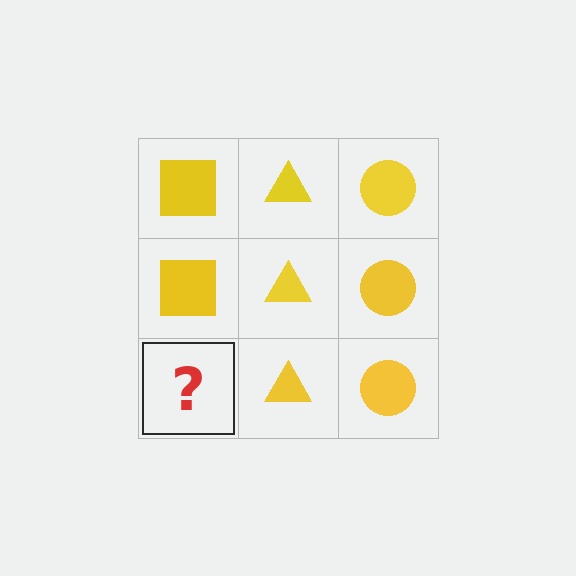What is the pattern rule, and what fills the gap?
The rule is that each column has a consistent shape. The gap should be filled with a yellow square.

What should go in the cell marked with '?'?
The missing cell should contain a yellow square.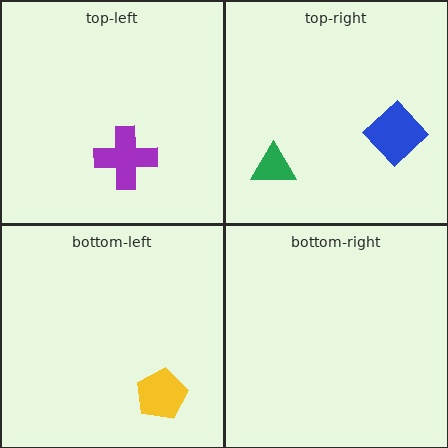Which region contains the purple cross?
The top-left region.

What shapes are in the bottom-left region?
The yellow pentagon.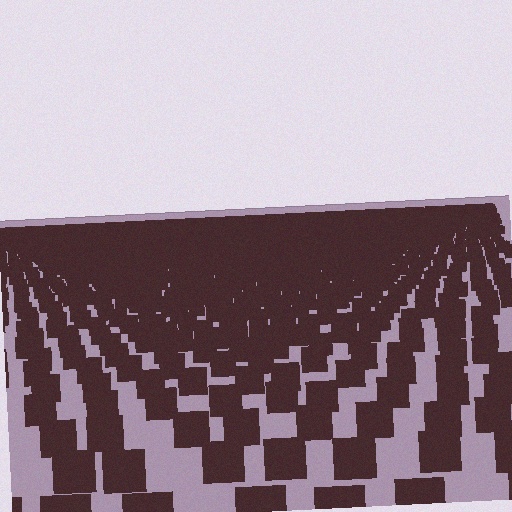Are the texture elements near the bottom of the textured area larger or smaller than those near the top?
Larger. Near the bottom, elements are closer to the viewer and appear at a bigger on-screen size.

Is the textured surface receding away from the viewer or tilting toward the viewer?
The surface is receding away from the viewer. Texture elements get smaller and denser toward the top.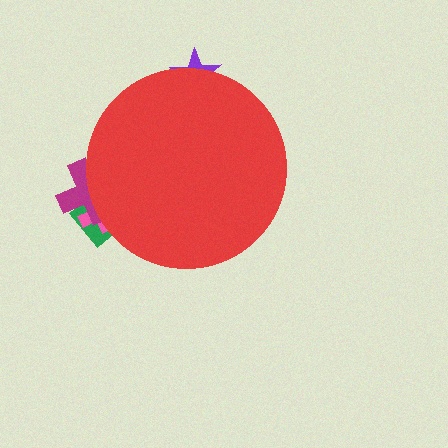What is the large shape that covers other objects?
A red circle.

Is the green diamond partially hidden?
Yes, the green diamond is partially hidden behind the red circle.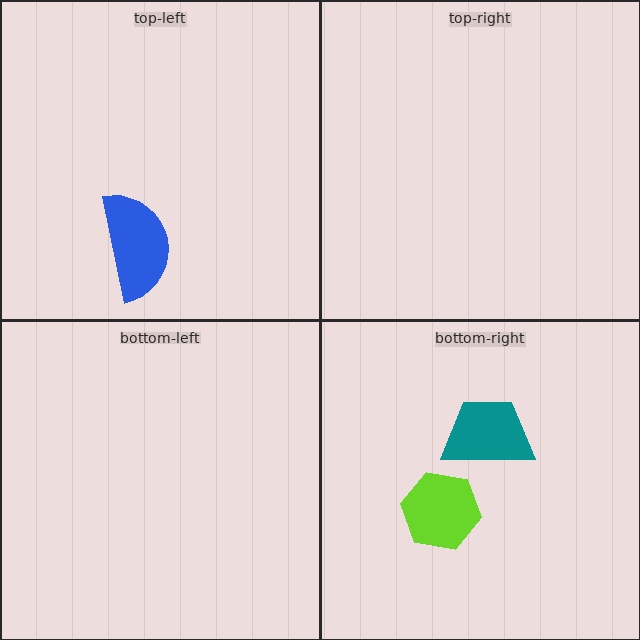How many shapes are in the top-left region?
1.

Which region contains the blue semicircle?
The top-left region.